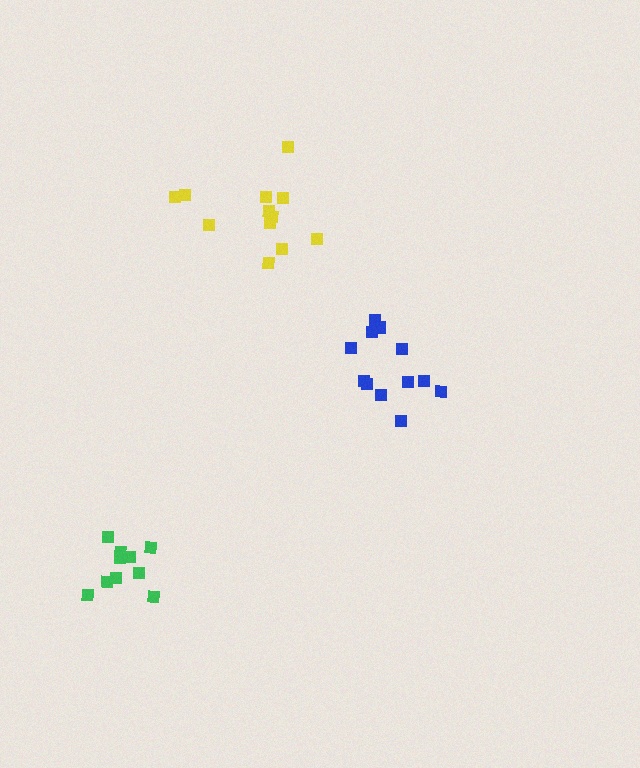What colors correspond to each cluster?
The clusters are colored: yellow, green, blue.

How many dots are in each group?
Group 1: 12 dots, Group 2: 10 dots, Group 3: 12 dots (34 total).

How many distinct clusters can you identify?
There are 3 distinct clusters.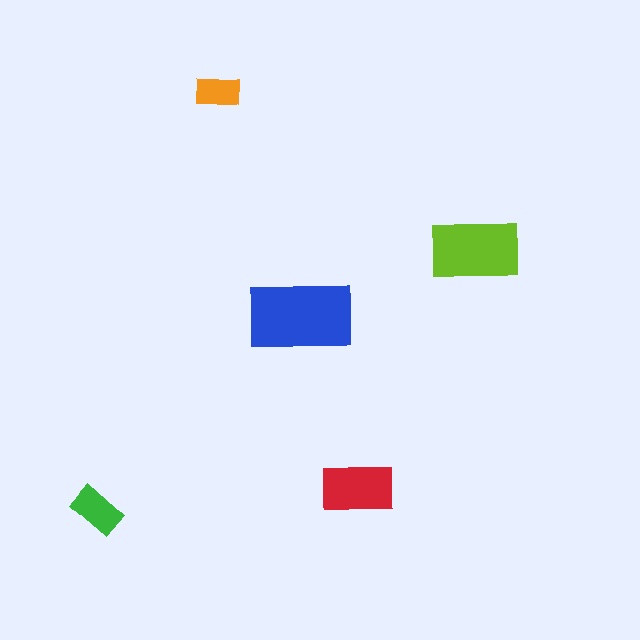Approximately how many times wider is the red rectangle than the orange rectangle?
About 1.5 times wider.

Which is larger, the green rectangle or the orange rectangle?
The green one.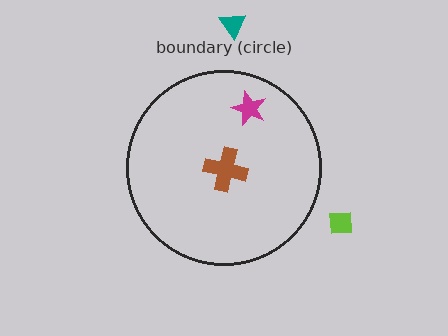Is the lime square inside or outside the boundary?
Outside.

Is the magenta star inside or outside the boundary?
Inside.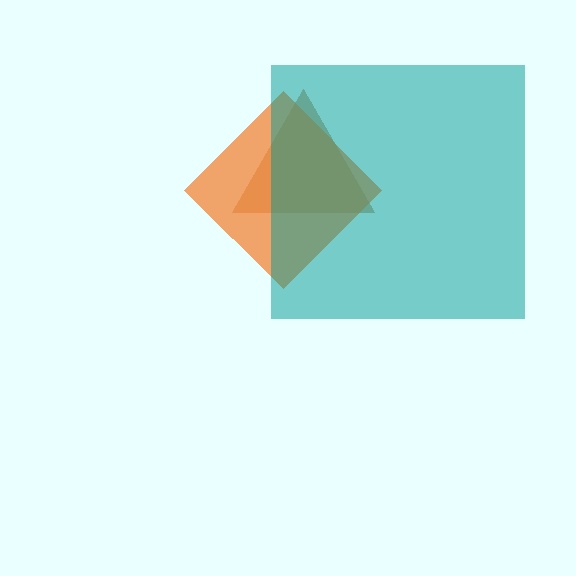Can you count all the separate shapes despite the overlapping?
Yes, there are 3 separate shapes.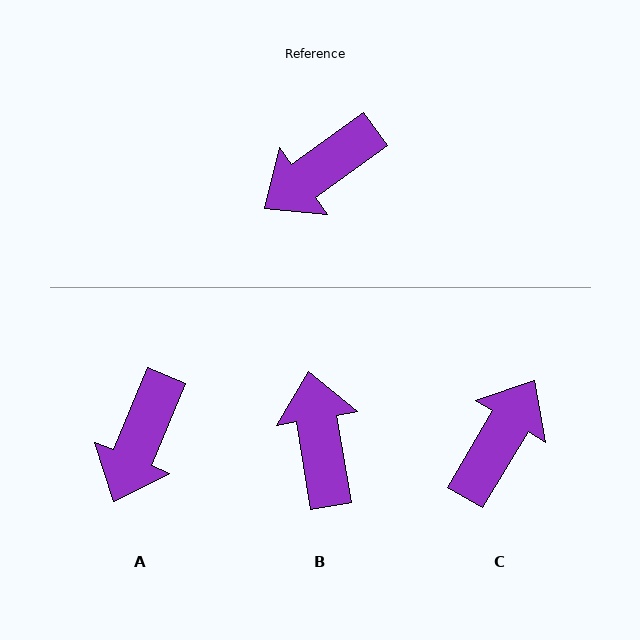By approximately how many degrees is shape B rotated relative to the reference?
Approximately 116 degrees clockwise.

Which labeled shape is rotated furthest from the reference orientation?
C, about 156 degrees away.